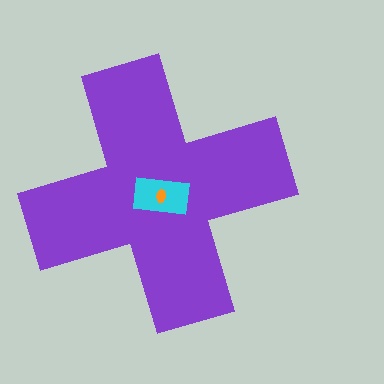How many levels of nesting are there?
3.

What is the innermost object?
The orange ellipse.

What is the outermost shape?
The purple cross.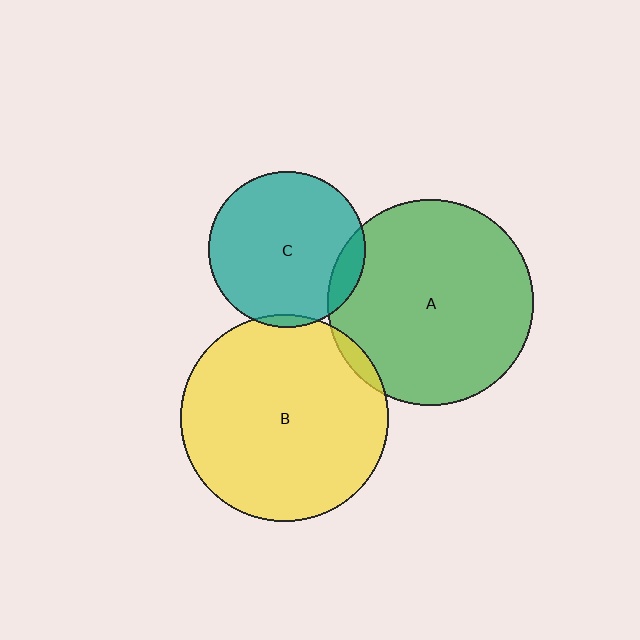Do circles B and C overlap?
Yes.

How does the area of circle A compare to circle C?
Approximately 1.7 times.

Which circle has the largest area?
Circle B (yellow).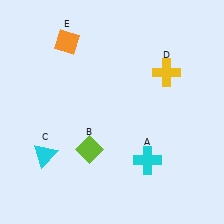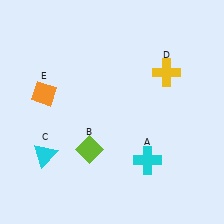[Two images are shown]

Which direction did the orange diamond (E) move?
The orange diamond (E) moved down.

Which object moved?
The orange diamond (E) moved down.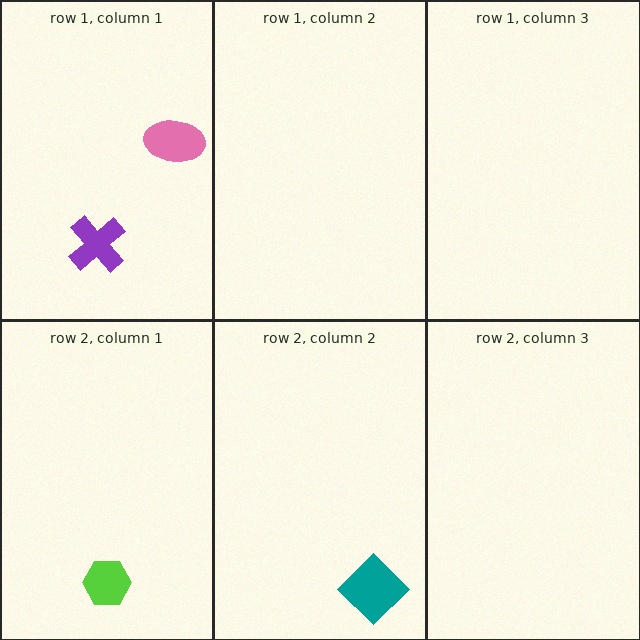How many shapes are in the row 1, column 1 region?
2.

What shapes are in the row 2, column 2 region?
The teal diamond.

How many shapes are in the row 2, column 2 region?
1.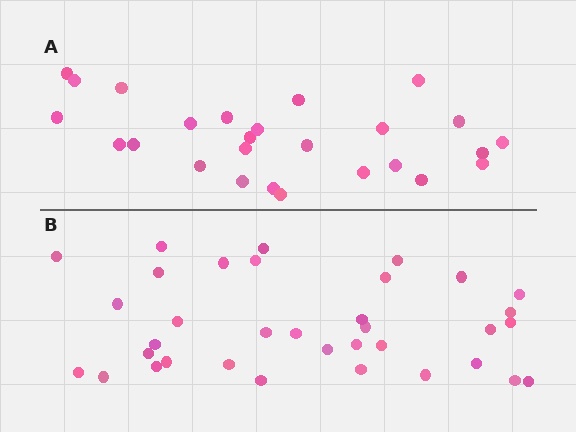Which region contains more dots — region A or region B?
Region B (the bottom region) has more dots.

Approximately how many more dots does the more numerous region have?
Region B has roughly 8 or so more dots than region A.